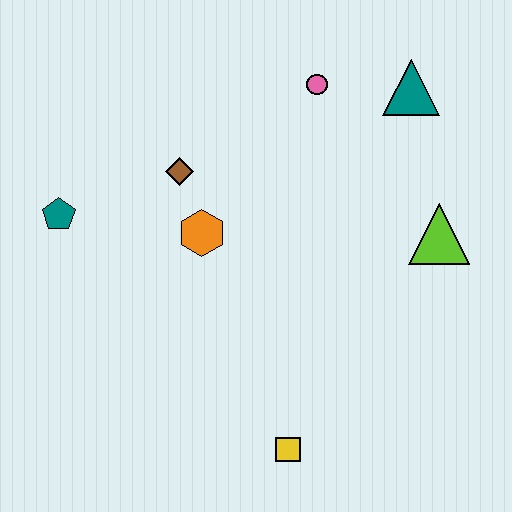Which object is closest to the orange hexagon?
The brown diamond is closest to the orange hexagon.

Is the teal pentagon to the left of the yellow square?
Yes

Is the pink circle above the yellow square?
Yes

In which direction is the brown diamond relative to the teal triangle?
The brown diamond is to the left of the teal triangle.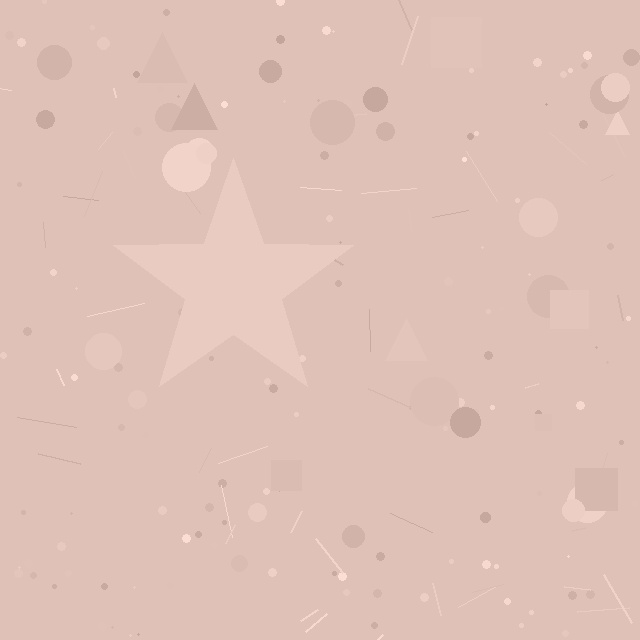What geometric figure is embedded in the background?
A star is embedded in the background.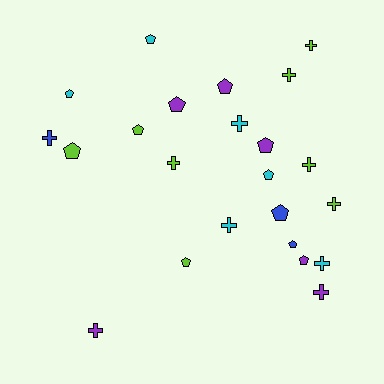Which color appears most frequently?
Lime, with 8 objects.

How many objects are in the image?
There are 23 objects.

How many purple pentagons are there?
There are 4 purple pentagons.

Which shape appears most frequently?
Pentagon, with 12 objects.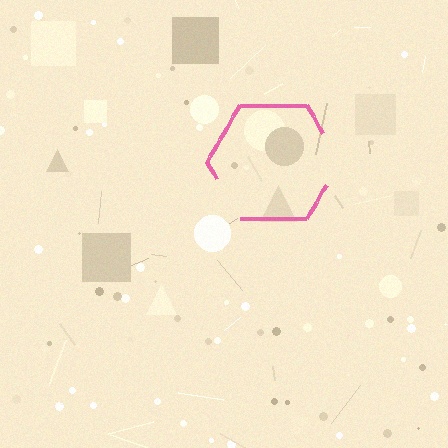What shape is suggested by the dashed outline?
The dashed outline suggests a hexagon.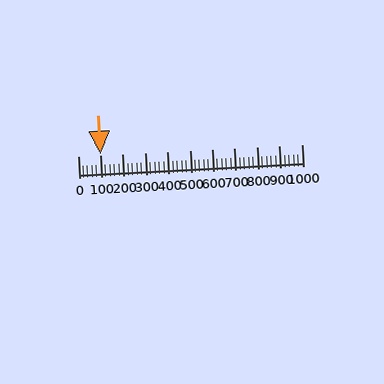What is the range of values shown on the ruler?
The ruler shows values from 0 to 1000.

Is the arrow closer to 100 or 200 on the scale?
The arrow is closer to 100.